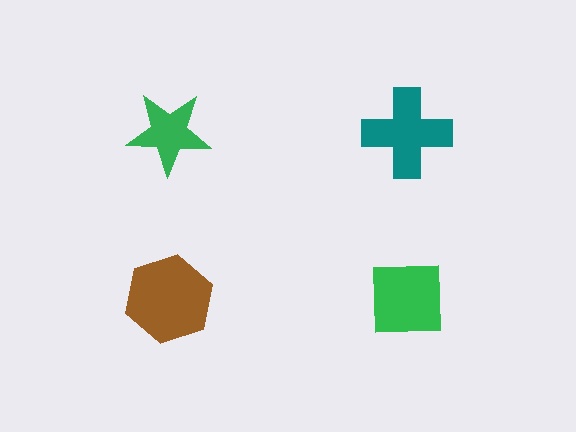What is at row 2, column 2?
A green square.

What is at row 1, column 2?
A teal cross.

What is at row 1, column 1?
A green star.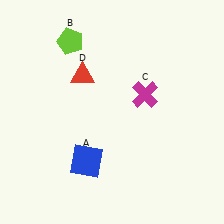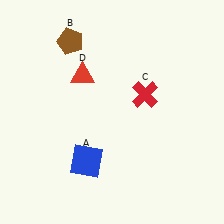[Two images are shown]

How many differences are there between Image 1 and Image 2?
There are 2 differences between the two images.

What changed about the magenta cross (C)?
In Image 1, C is magenta. In Image 2, it changed to red.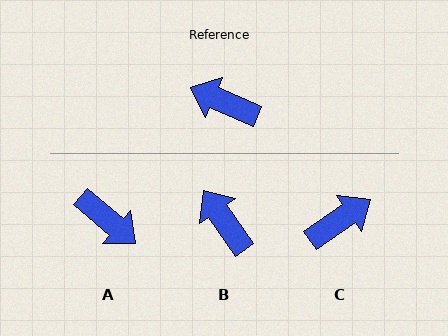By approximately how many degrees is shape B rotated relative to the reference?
Approximately 32 degrees clockwise.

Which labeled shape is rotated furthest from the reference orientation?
A, about 163 degrees away.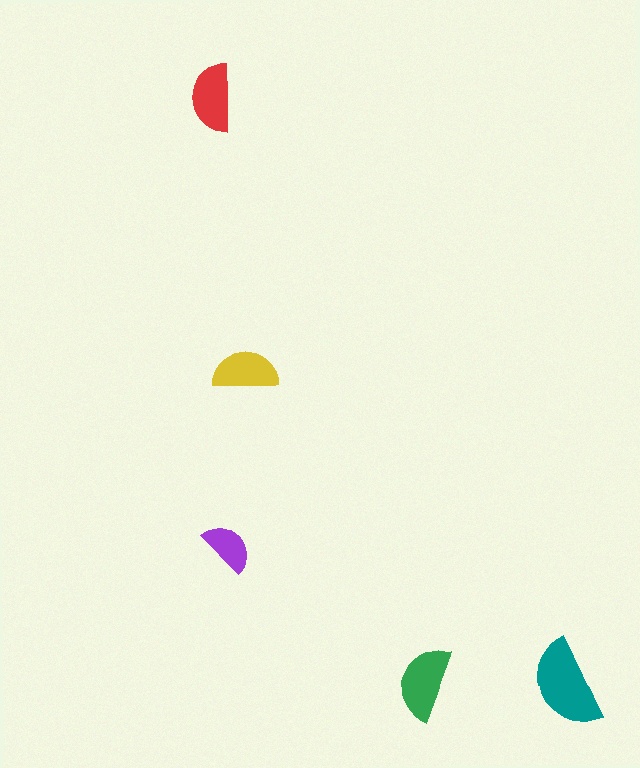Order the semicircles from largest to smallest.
the teal one, the green one, the red one, the yellow one, the purple one.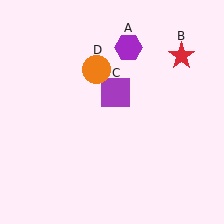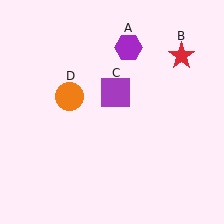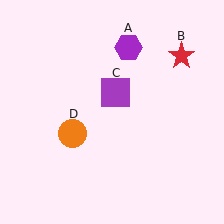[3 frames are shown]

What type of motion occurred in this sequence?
The orange circle (object D) rotated counterclockwise around the center of the scene.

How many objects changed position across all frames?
1 object changed position: orange circle (object D).